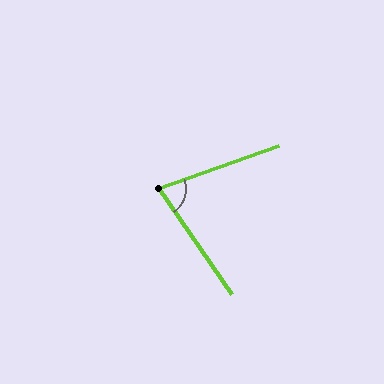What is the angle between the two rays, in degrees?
Approximately 75 degrees.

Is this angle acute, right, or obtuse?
It is acute.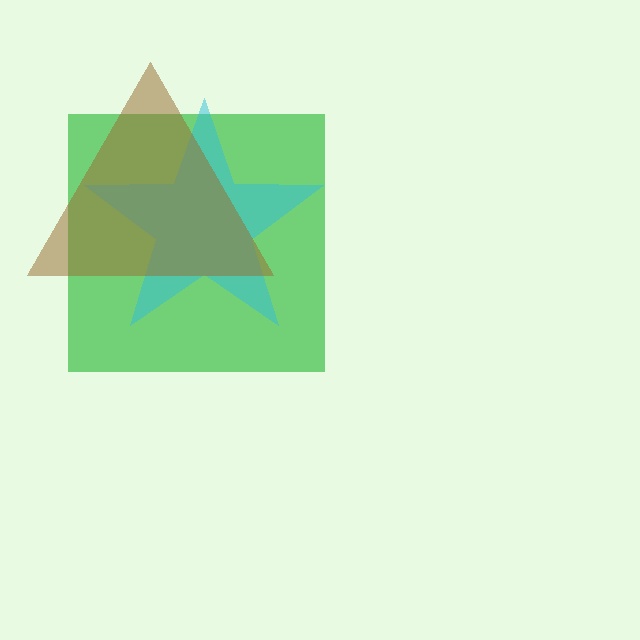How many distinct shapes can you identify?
There are 3 distinct shapes: a green square, a cyan star, a brown triangle.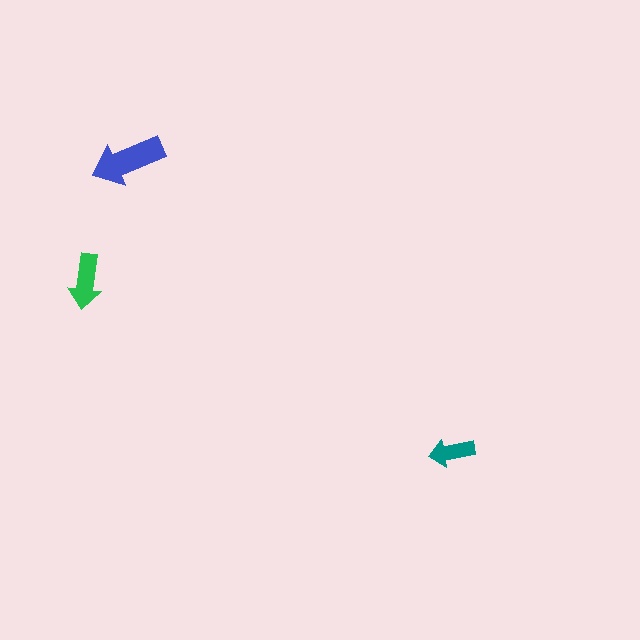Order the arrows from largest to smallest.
the blue one, the green one, the teal one.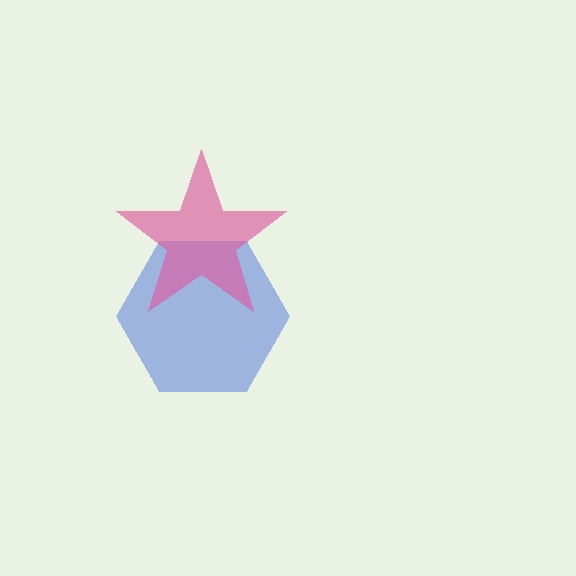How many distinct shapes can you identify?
There are 2 distinct shapes: a blue hexagon, a pink star.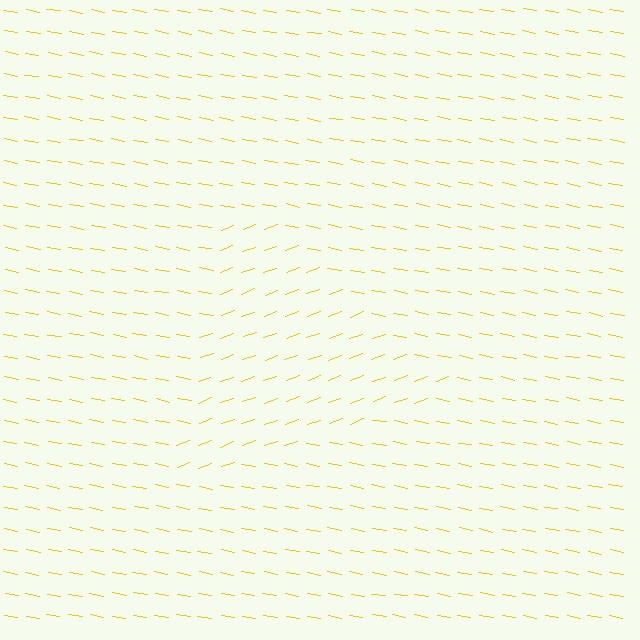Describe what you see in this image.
The image is filled with small yellow line segments. A triangle region in the image has lines oriented differently from the surrounding lines, creating a visible texture boundary.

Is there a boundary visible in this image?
Yes, there is a texture boundary formed by a change in line orientation.